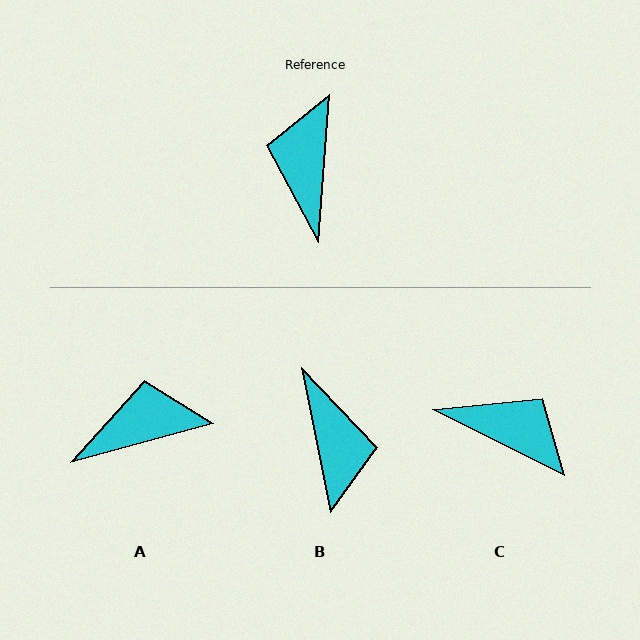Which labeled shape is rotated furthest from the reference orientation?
B, about 165 degrees away.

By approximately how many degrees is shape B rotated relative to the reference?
Approximately 165 degrees clockwise.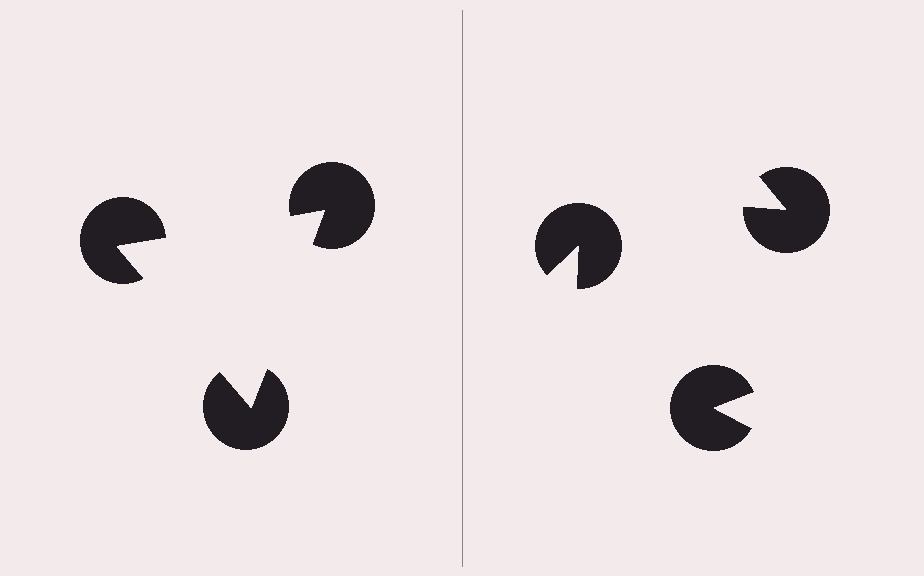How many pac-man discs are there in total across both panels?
6 — 3 on each side.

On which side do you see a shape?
An illusory triangle appears on the left side. On the right side the wedge cuts are rotated, so no coherent shape forms.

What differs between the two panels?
The pac-man discs are positioned identically on both sides; only the wedge orientations differ. On the left they align to a triangle; on the right they are misaligned.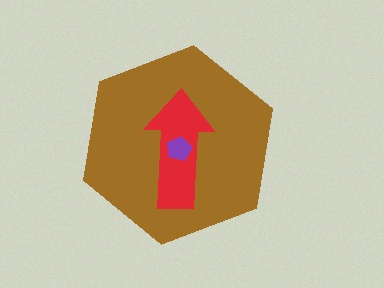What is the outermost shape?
The brown hexagon.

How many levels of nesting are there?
3.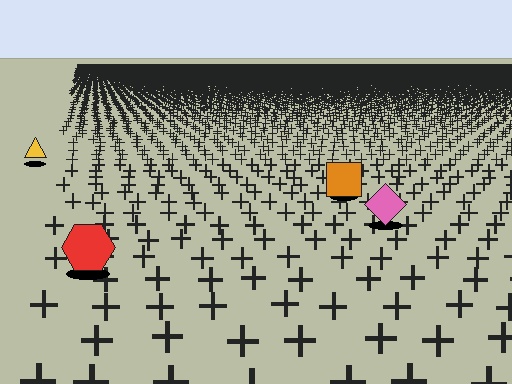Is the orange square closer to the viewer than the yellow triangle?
Yes. The orange square is closer — you can tell from the texture gradient: the ground texture is coarser near it.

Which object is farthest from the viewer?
The yellow triangle is farthest from the viewer. It appears smaller and the ground texture around it is denser.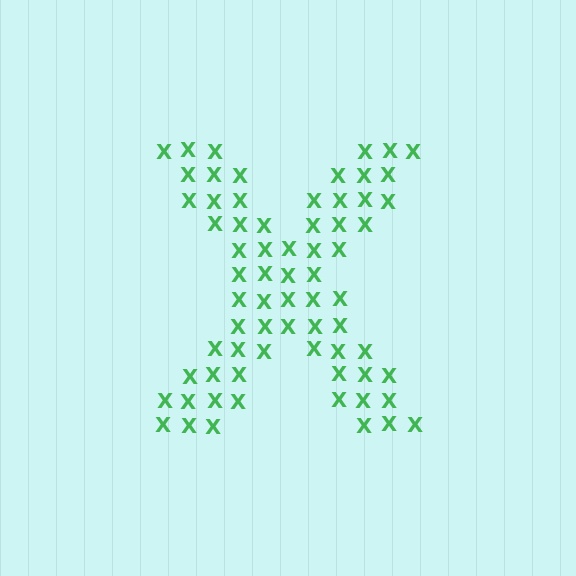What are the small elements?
The small elements are letter X's.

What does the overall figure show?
The overall figure shows the letter X.